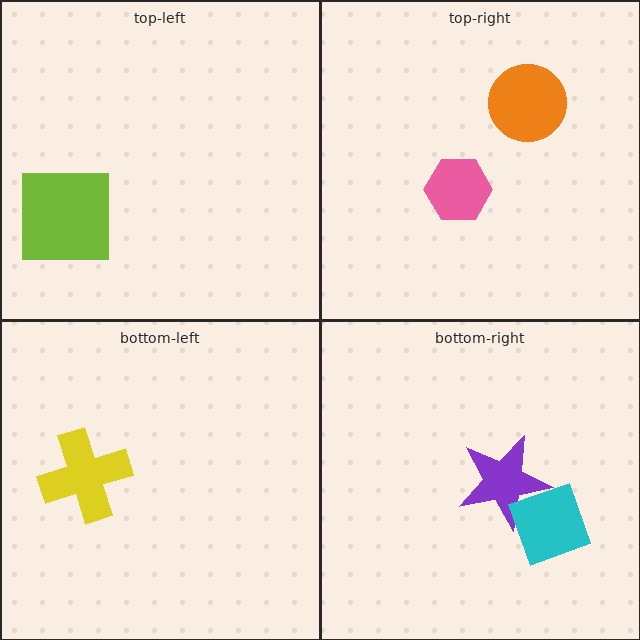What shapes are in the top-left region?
The lime square.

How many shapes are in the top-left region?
1.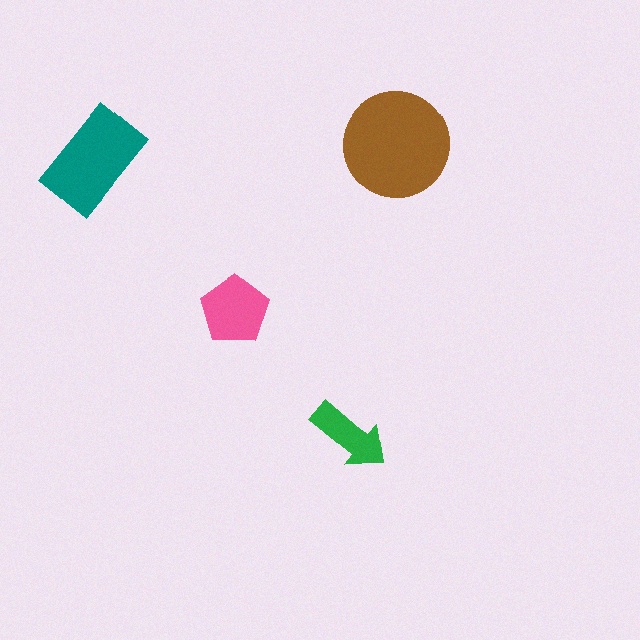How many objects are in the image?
There are 4 objects in the image.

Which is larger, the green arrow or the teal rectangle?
The teal rectangle.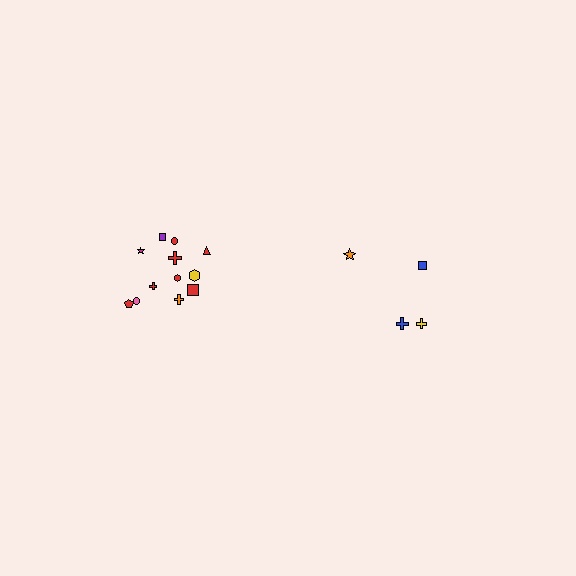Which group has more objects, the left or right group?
The left group.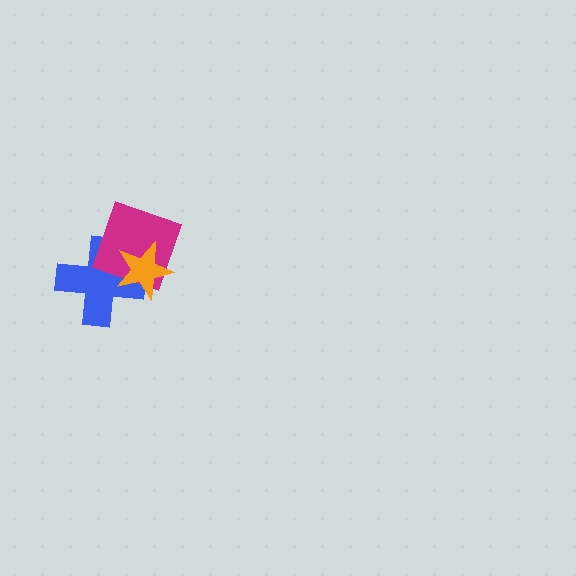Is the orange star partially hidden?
No, no other shape covers it.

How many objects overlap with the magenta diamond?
2 objects overlap with the magenta diamond.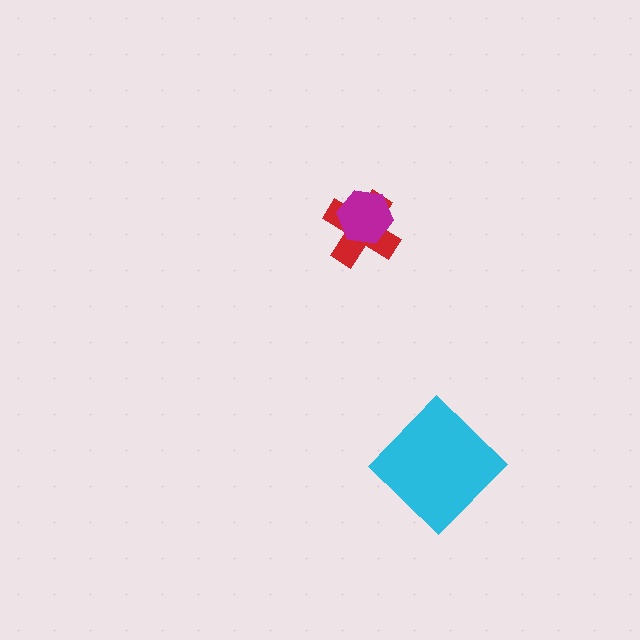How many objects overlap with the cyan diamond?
0 objects overlap with the cyan diamond.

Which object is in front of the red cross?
The magenta hexagon is in front of the red cross.